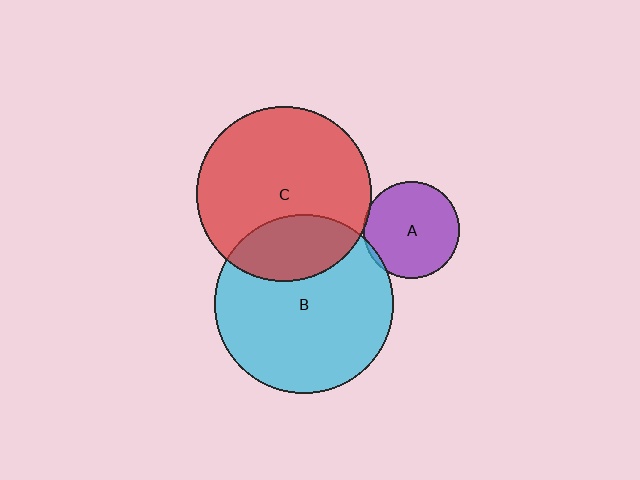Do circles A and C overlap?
Yes.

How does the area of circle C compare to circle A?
Approximately 3.3 times.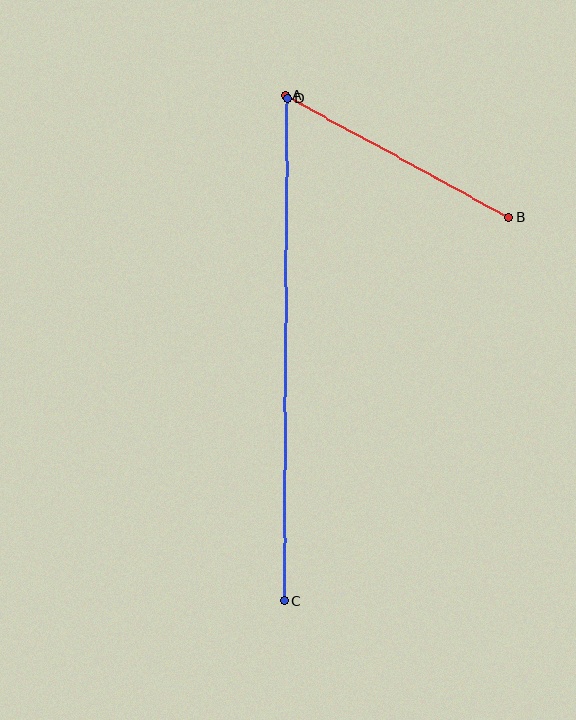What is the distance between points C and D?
The distance is approximately 502 pixels.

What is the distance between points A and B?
The distance is approximately 255 pixels.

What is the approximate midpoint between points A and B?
The midpoint is at approximately (397, 156) pixels.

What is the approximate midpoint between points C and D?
The midpoint is at approximately (285, 349) pixels.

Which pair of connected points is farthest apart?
Points C and D are farthest apart.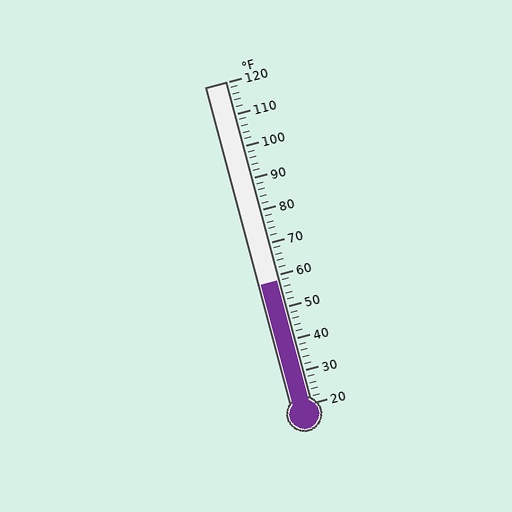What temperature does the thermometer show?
The thermometer shows approximately 58°F.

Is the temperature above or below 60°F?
The temperature is below 60°F.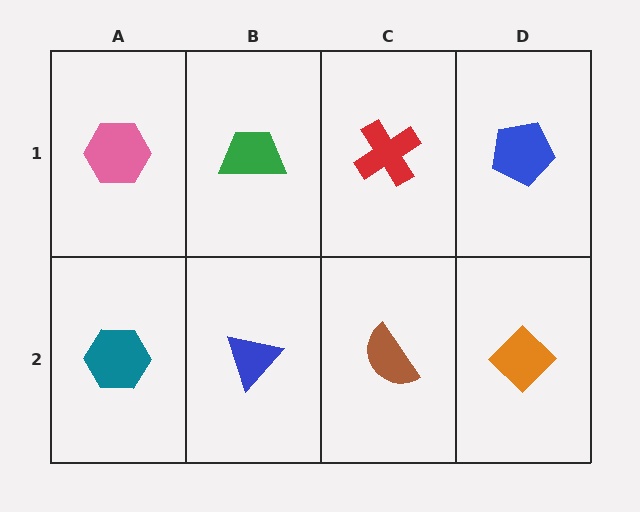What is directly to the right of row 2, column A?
A blue triangle.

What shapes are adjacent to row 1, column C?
A brown semicircle (row 2, column C), a green trapezoid (row 1, column B), a blue pentagon (row 1, column D).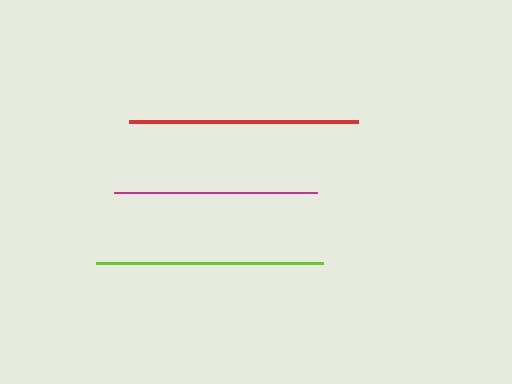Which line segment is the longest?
The red line is the longest at approximately 228 pixels.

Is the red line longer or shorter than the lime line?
The red line is longer than the lime line.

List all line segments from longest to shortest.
From longest to shortest: red, lime, magenta.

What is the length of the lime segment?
The lime segment is approximately 227 pixels long.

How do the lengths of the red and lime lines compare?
The red and lime lines are approximately the same length.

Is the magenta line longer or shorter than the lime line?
The lime line is longer than the magenta line.